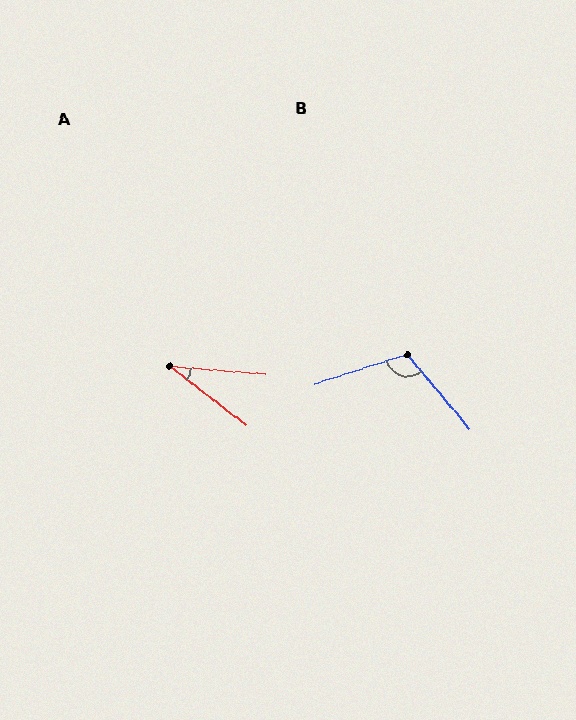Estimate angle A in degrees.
Approximately 33 degrees.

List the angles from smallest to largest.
A (33°), B (112°).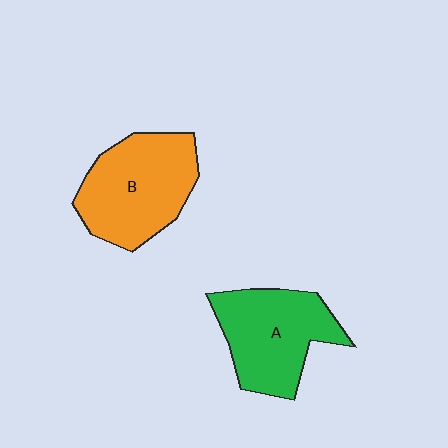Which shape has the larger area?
Shape B (orange).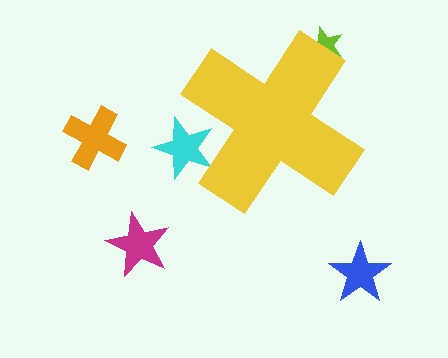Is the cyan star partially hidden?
Yes, the cyan star is partially hidden behind the yellow cross.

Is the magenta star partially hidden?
No, the magenta star is fully visible.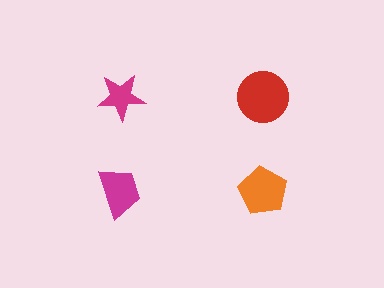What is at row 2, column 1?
A magenta trapezoid.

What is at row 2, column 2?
An orange pentagon.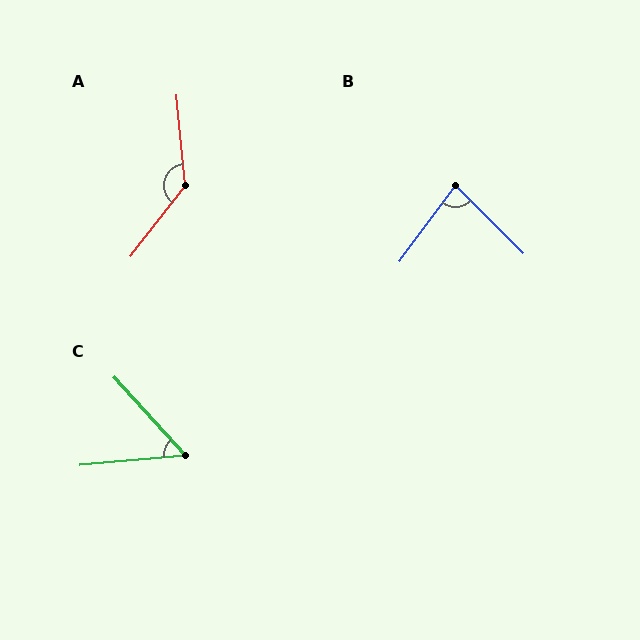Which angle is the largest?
A, at approximately 137 degrees.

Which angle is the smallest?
C, at approximately 53 degrees.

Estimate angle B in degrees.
Approximately 82 degrees.